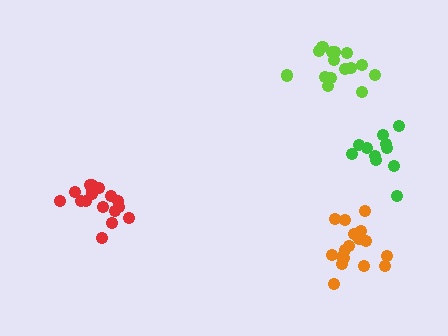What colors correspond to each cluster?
The clusters are colored: green, red, lime, orange.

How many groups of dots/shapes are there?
There are 4 groups.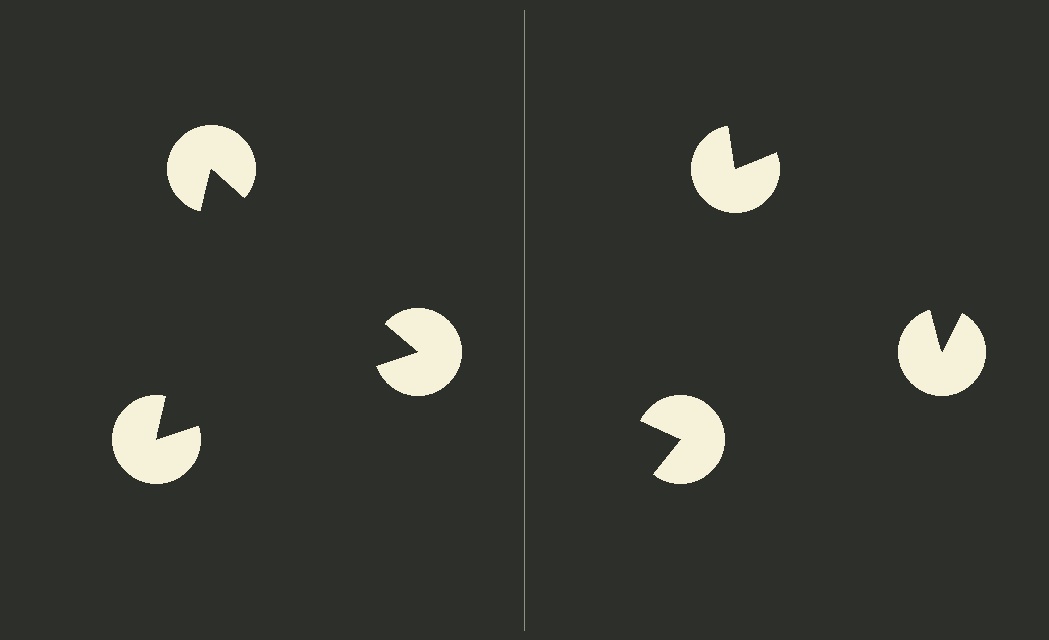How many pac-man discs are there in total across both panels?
6 — 3 on each side.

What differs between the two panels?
The pac-man discs are positioned identically on both sides; only the wedge orientations differ. On the left they align to a triangle; on the right they are misaligned.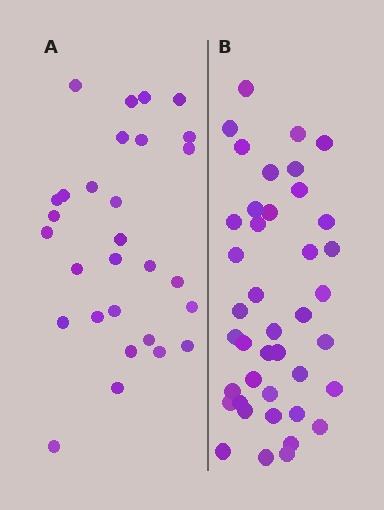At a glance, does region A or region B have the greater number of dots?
Region B (the right region) has more dots.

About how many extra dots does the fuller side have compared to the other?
Region B has roughly 12 or so more dots than region A.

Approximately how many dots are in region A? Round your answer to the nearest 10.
About 30 dots. (The exact count is 29, which rounds to 30.)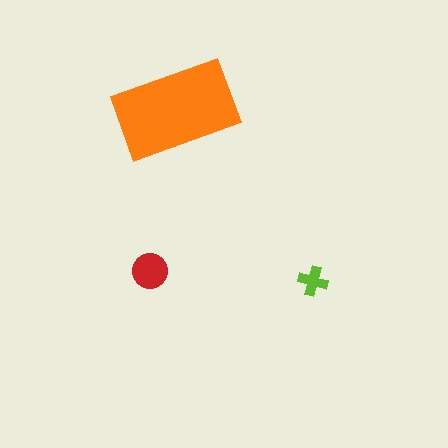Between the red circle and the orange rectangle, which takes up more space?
The orange rectangle.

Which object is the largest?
The orange rectangle.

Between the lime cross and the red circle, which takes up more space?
The red circle.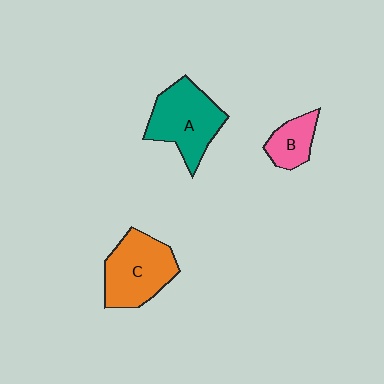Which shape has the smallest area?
Shape B (pink).